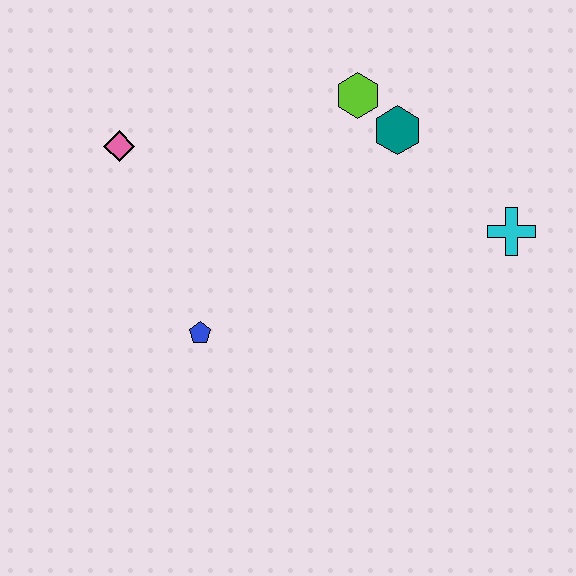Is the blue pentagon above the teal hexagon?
No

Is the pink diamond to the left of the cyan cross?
Yes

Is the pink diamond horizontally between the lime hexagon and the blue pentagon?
No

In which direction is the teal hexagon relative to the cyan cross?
The teal hexagon is to the left of the cyan cross.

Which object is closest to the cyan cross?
The teal hexagon is closest to the cyan cross.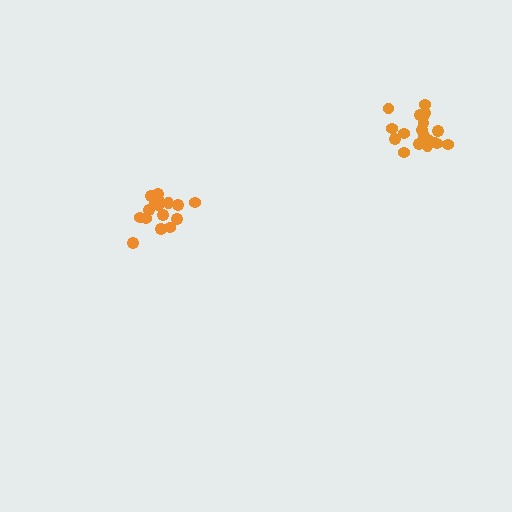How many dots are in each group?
Group 1: 19 dots, Group 2: 17 dots (36 total).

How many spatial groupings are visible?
There are 2 spatial groupings.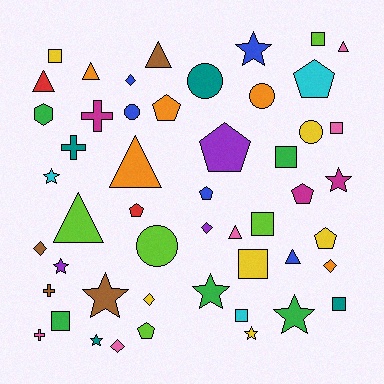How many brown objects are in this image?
There are 4 brown objects.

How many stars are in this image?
There are 9 stars.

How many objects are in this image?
There are 50 objects.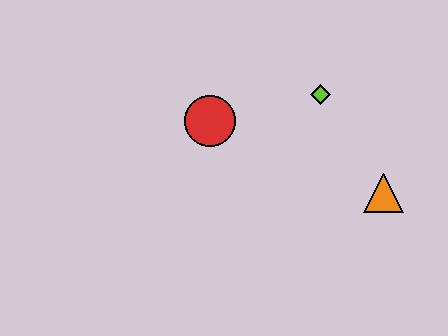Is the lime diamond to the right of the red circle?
Yes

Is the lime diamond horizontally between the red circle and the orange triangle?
Yes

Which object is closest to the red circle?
The lime diamond is closest to the red circle.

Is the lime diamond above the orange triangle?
Yes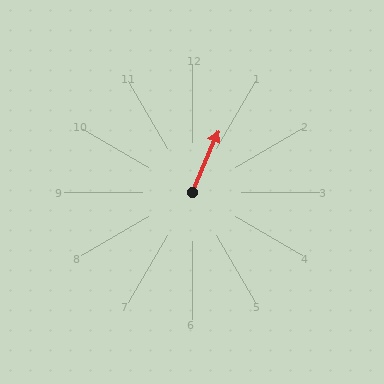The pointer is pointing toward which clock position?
Roughly 1 o'clock.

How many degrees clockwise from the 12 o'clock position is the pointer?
Approximately 23 degrees.